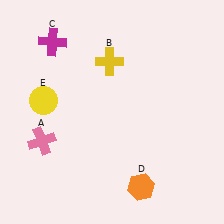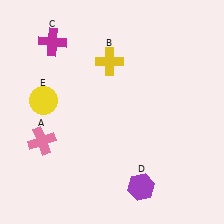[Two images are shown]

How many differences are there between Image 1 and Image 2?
There is 1 difference between the two images.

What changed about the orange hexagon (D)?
In Image 1, D is orange. In Image 2, it changed to purple.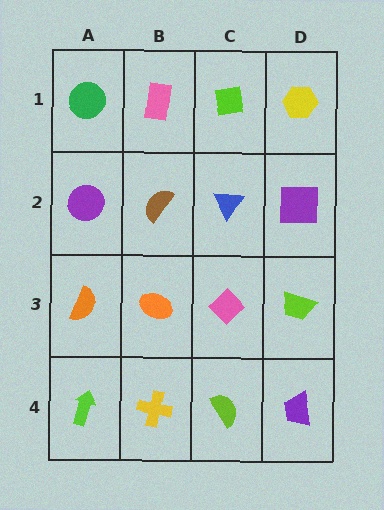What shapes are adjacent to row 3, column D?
A purple square (row 2, column D), a purple trapezoid (row 4, column D), a pink diamond (row 3, column C).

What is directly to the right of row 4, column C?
A purple trapezoid.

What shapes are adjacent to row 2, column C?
A lime square (row 1, column C), a pink diamond (row 3, column C), a brown semicircle (row 2, column B), a purple square (row 2, column D).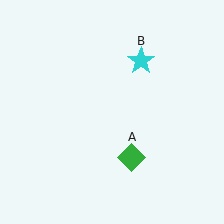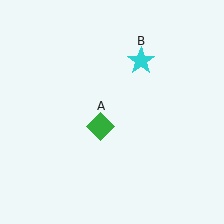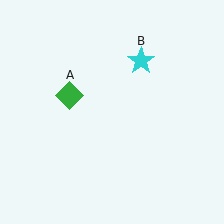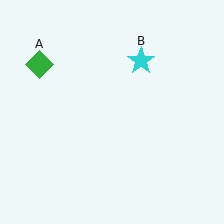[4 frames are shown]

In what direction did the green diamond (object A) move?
The green diamond (object A) moved up and to the left.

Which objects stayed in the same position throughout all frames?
Cyan star (object B) remained stationary.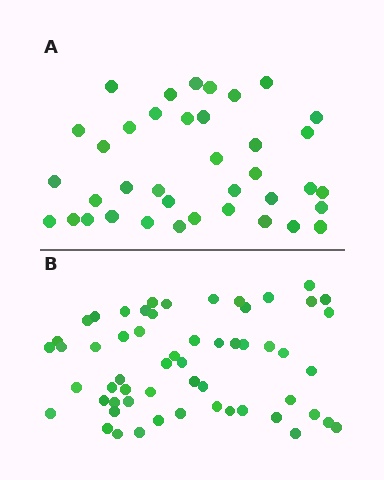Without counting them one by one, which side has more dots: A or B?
Region B (the bottom region) has more dots.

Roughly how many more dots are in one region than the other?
Region B has approximately 20 more dots than region A.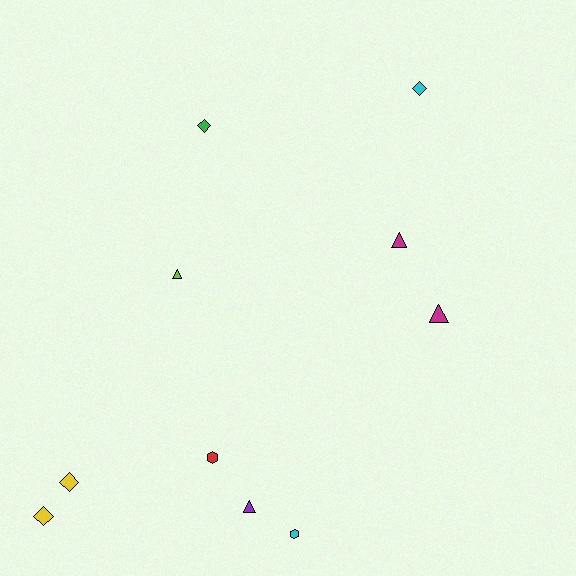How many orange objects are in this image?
There are no orange objects.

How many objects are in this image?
There are 10 objects.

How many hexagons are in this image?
There are 2 hexagons.